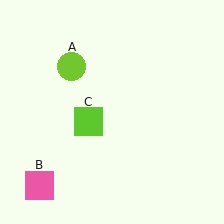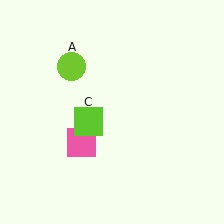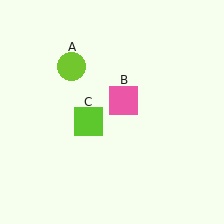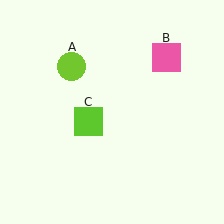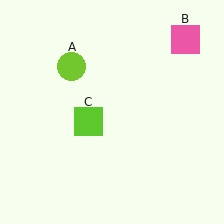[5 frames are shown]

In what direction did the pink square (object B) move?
The pink square (object B) moved up and to the right.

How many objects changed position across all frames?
1 object changed position: pink square (object B).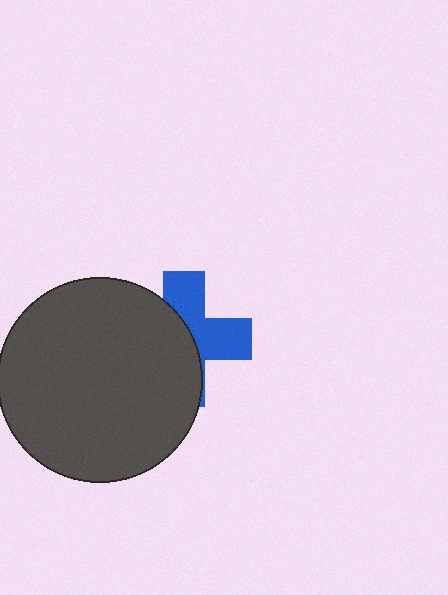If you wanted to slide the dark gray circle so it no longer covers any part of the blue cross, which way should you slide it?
Slide it left — that is the most direct way to separate the two shapes.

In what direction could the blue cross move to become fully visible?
The blue cross could move right. That would shift it out from behind the dark gray circle entirely.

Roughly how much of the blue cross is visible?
About half of it is visible (roughly 45%).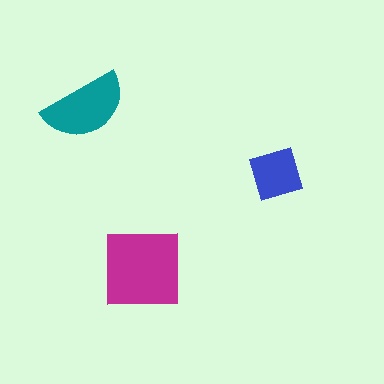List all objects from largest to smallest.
The magenta square, the teal semicircle, the blue diamond.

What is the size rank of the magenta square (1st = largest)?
1st.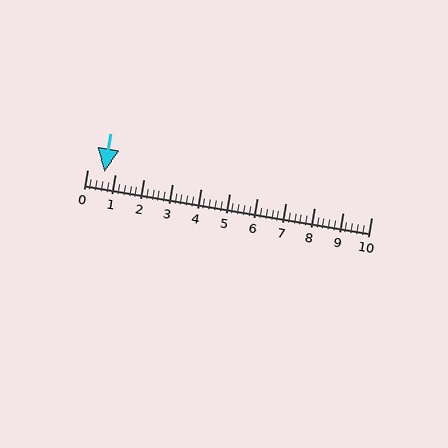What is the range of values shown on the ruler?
The ruler shows values from 0 to 10.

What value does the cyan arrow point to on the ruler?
The cyan arrow points to approximately 0.6.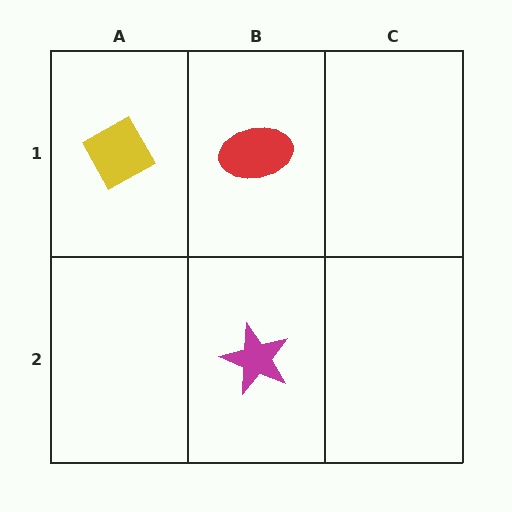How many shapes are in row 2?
1 shape.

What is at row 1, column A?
A yellow diamond.